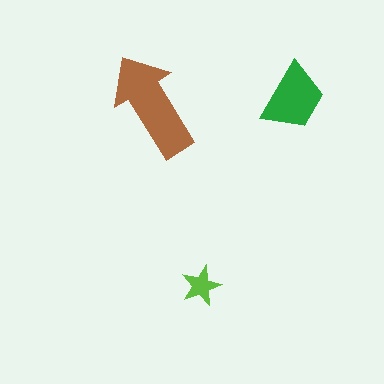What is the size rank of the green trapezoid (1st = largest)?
2nd.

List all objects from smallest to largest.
The lime star, the green trapezoid, the brown arrow.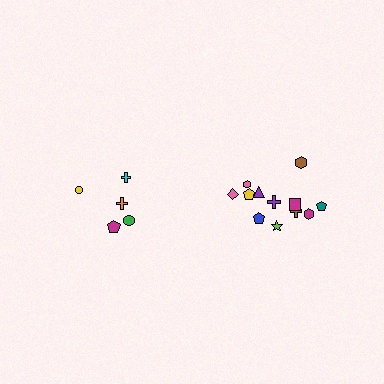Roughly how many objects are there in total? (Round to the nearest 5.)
Roughly 15 objects in total.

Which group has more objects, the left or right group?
The right group.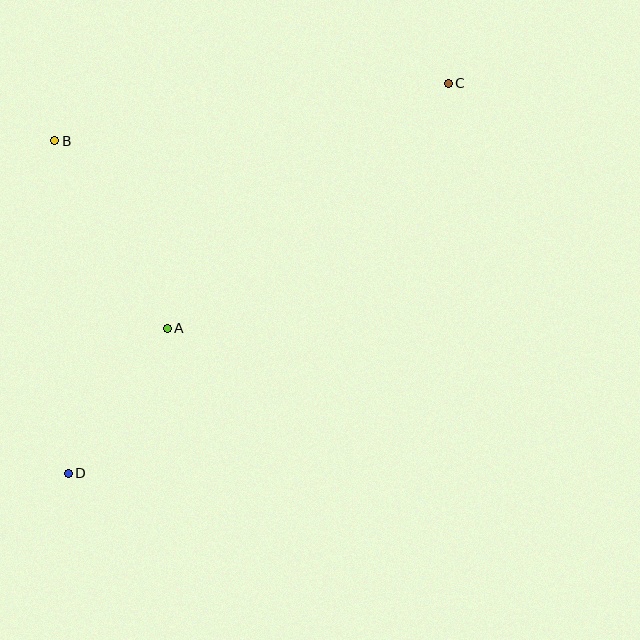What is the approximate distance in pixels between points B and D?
The distance between B and D is approximately 333 pixels.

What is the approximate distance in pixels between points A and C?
The distance between A and C is approximately 373 pixels.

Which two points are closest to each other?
Points A and D are closest to each other.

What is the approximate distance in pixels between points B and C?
The distance between B and C is approximately 398 pixels.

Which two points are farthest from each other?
Points C and D are farthest from each other.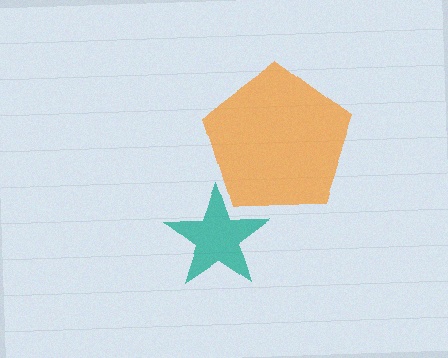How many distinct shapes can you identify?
There are 2 distinct shapes: a teal star, an orange pentagon.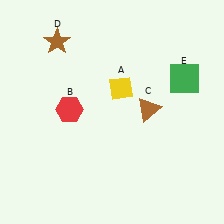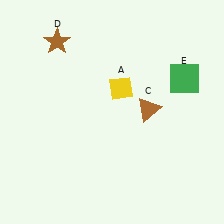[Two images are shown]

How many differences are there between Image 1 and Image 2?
There is 1 difference between the two images.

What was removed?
The red hexagon (B) was removed in Image 2.